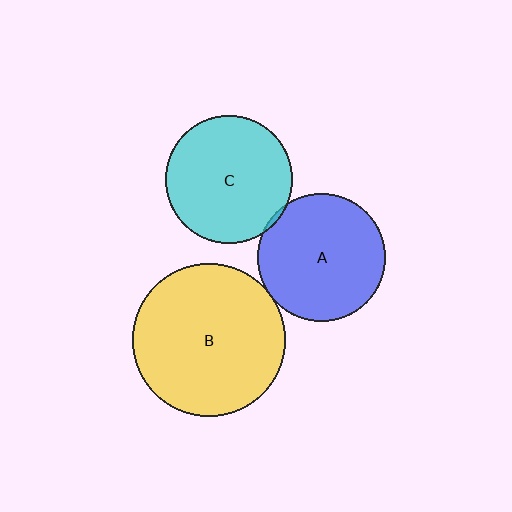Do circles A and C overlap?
Yes.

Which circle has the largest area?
Circle B (yellow).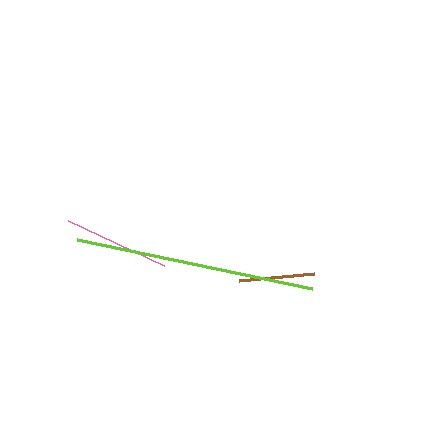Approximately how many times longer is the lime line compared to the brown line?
The lime line is approximately 3.2 times the length of the brown line.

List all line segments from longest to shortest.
From longest to shortest: lime, pink, brown.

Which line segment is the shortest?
The brown line is the shortest at approximately 75 pixels.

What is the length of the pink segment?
The pink segment is approximately 105 pixels long.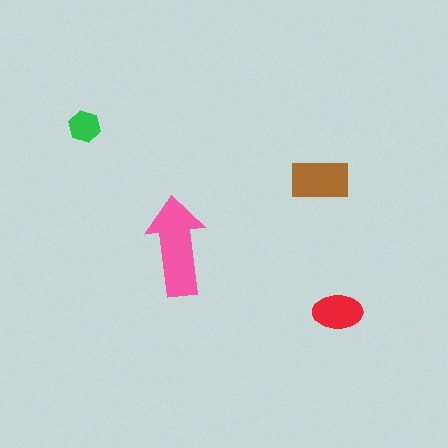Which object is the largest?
The pink arrow.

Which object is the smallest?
The green hexagon.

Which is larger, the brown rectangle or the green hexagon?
The brown rectangle.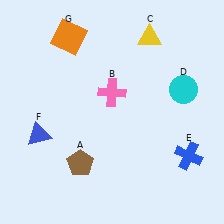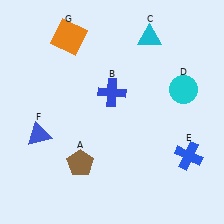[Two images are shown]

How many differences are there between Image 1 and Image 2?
There are 2 differences between the two images.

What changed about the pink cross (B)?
In Image 1, B is pink. In Image 2, it changed to blue.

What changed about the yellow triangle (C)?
In Image 1, C is yellow. In Image 2, it changed to cyan.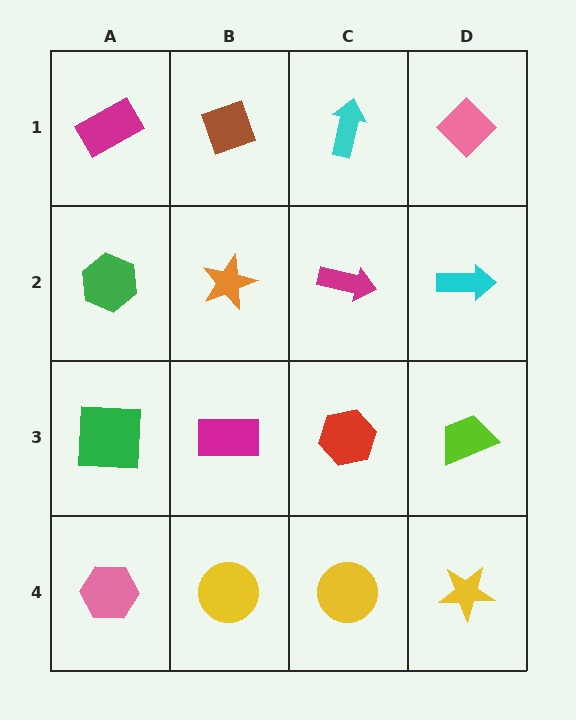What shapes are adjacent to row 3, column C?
A magenta arrow (row 2, column C), a yellow circle (row 4, column C), a magenta rectangle (row 3, column B), a lime trapezoid (row 3, column D).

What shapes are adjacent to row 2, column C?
A cyan arrow (row 1, column C), a red hexagon (row 3, column C), an orange star (row 2, column B), a cyan arrow (row 2, column D).